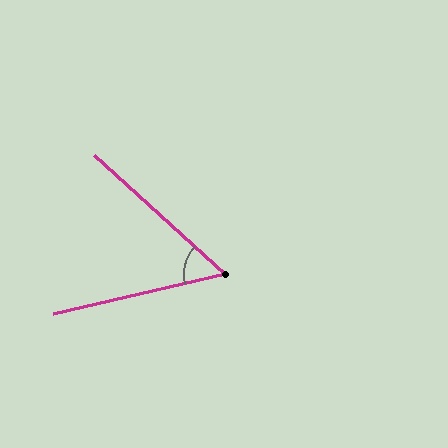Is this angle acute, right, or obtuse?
It is acute.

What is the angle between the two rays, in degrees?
Approximately 55 degrees.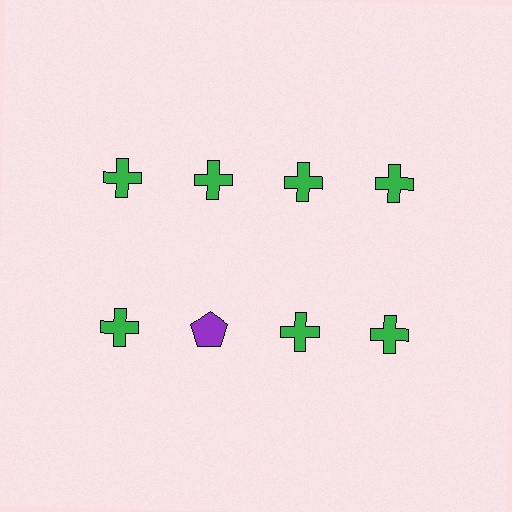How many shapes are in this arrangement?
There are 8 shapes arranged in a grid pattern.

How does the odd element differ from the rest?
It differs in both color (purple instead of green) and shape (pentagon instead of cross).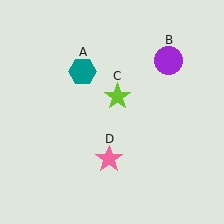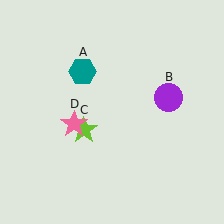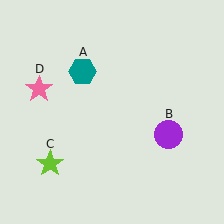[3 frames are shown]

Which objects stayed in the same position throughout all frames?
Teal hexagon (object A) remained stationary.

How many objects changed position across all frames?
3 objects changed position: purple circle (object B), lime star (object C), pink star (object D).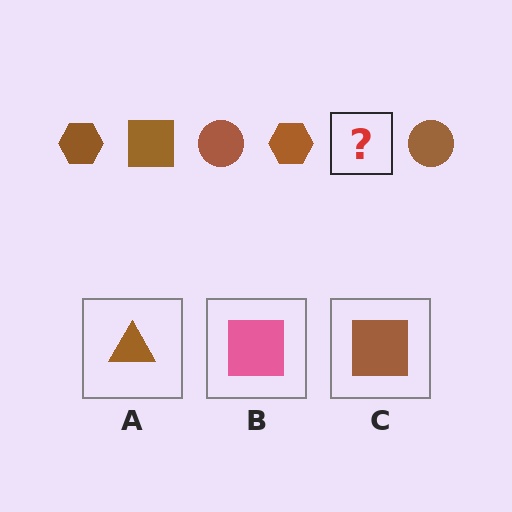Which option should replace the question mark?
Option C.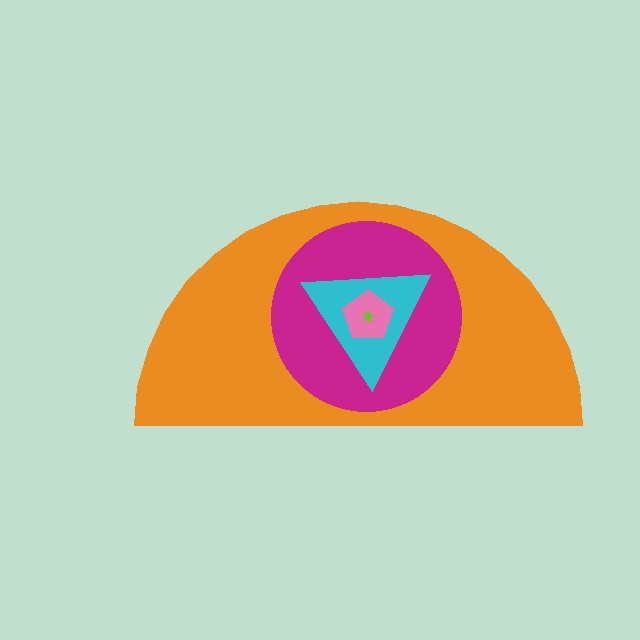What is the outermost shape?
The orange semicircle.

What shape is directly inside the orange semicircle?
The magenta circle.